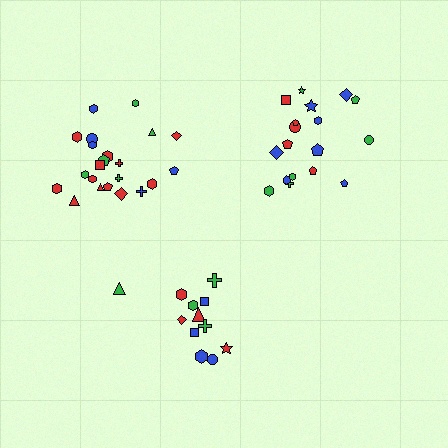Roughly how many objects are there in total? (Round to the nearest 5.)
Roughly 50 objects in total.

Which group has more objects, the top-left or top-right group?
The top-left group.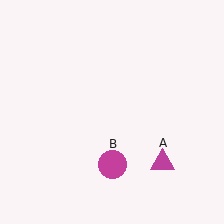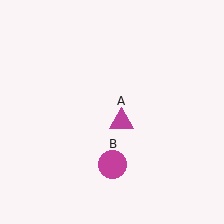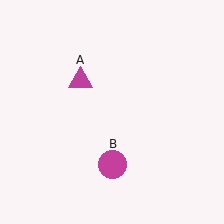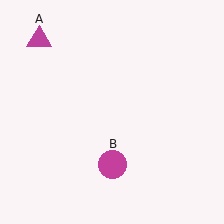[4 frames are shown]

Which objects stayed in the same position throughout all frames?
Magenta circle (object B) remained stationary.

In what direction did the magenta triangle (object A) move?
The magenta triangle (object A) moved up and to the left.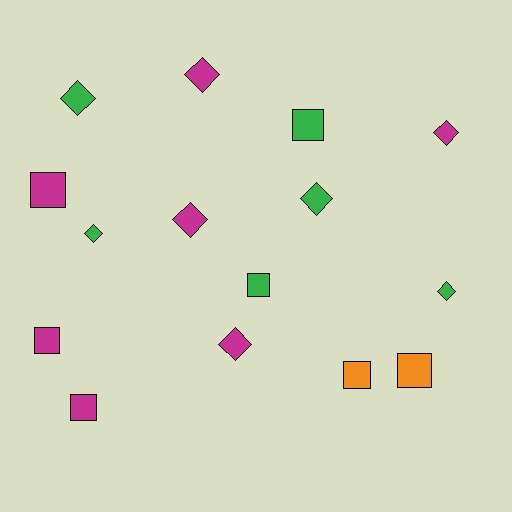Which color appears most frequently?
Magenta, with 7 objects.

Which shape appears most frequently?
Diamond, with 8 objects.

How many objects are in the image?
There are 15 objects.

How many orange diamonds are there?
There are no orange diamonds.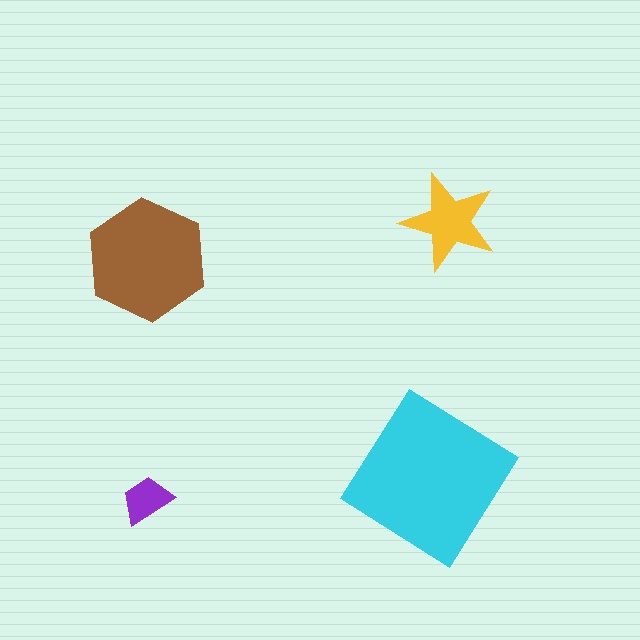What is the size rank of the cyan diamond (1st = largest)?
1st.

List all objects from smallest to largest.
The purple trapezoid, the yellow star, the brown hexagon, the cyan diamond.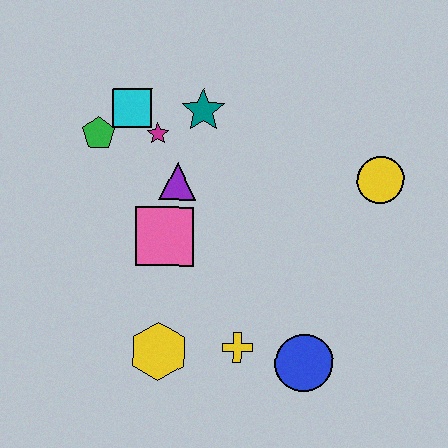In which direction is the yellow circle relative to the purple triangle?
The yellow circle is to the right of the purple triangle.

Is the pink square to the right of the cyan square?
Yes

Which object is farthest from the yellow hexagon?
The yellow circle is farthest from the yellow hexagon.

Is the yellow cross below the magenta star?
Yes